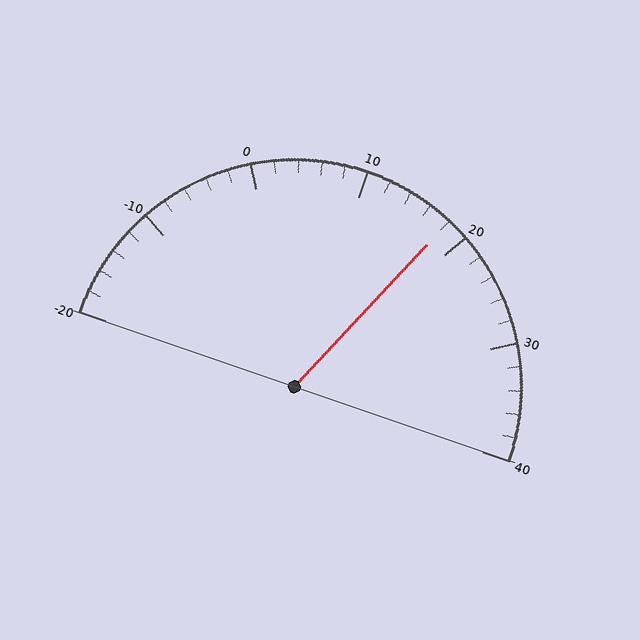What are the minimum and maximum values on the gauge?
The gauge ranges from -20 to 40.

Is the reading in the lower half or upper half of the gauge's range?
The reading is in the upper half of the range (-20 to 40).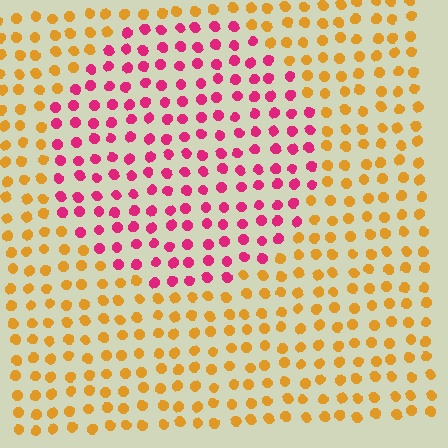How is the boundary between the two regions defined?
The boundary is defined purely by a slight shift in hue (about 65 degrees). Spacing, size, and orientation are identical on both sides.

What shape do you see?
I see a circle.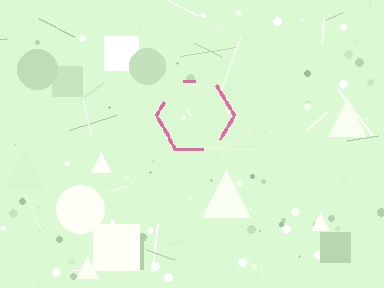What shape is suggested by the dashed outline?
The dashed outline suggests a hexagon.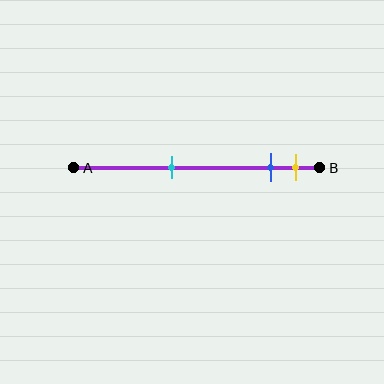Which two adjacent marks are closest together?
The blue and yellow marks are the closest adjacent pair.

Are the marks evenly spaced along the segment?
No, the marks are not evenly spaced.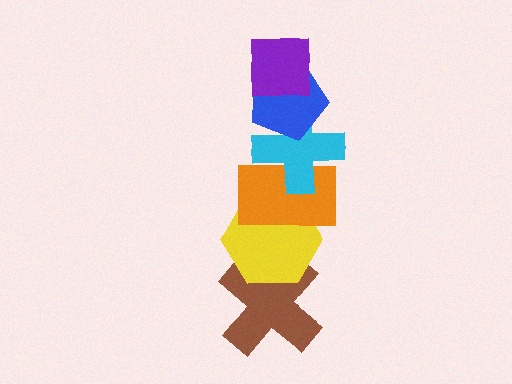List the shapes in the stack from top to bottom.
From top to bottom: the purple square, the blue pentagon, the cyan cross, the orange rectangle, the yellow hexagon, the brown cross.